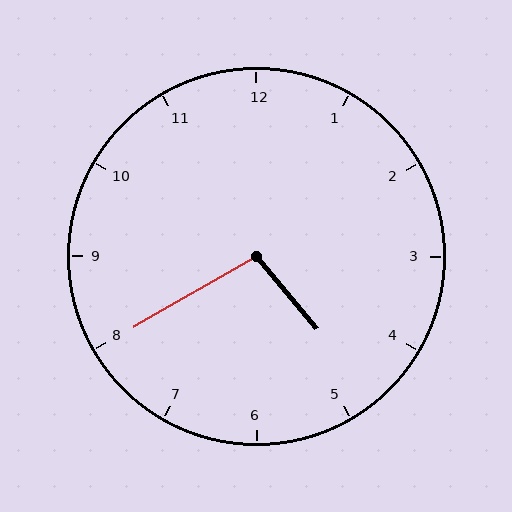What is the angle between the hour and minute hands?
Approximately 100 degrees.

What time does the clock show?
4:40.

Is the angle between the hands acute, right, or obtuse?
It is obtuse.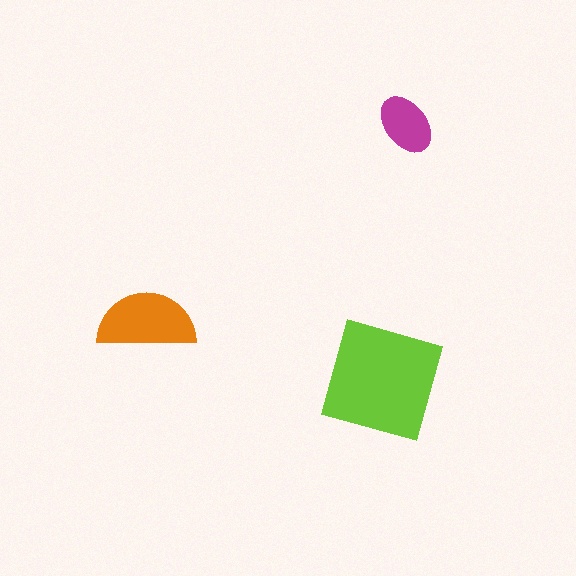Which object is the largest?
The lime square.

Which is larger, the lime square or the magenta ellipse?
The lime square.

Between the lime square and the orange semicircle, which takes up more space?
The lime square.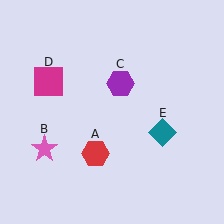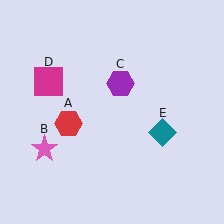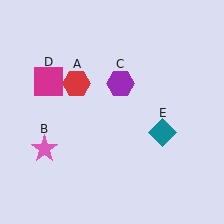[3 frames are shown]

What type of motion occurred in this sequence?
The red hexagon (object A) rotated clockwise around the center of the scene.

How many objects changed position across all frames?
1 object changed position: red hexagon (object A).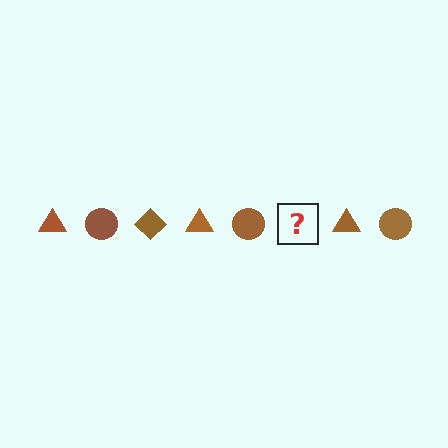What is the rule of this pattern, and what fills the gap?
The rule is that the pattern cycles through triangle, circle, diamond shapes in brown. The gap should be filled with a brown diamond.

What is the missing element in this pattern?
The missing element is a brown diamond.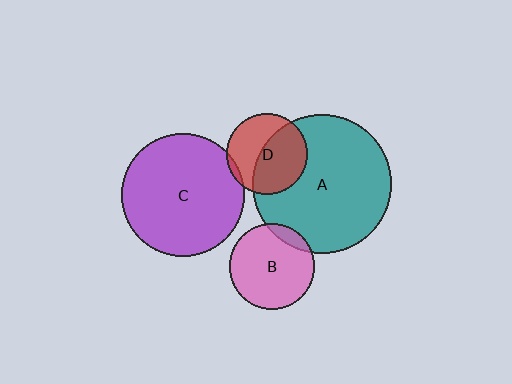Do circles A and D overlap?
Yes.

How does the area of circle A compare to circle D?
Approximately 3.0 times.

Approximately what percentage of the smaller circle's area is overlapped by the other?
Approximately 55%.